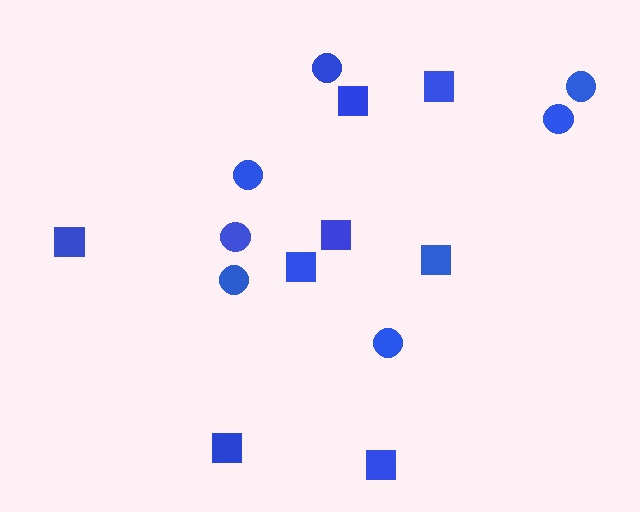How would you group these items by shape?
There are 2 groups: one group of squares (8) and one group of circles (7).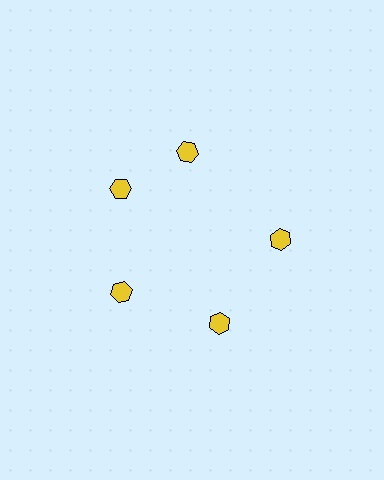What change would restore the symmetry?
The symmetry would be restored by rotating it back into even spacing with its neighbors so that all 5 hexagons sit at equal angles and equal distance from the center.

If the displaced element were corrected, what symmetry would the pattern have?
It would have 5-fold rotational symmetry — the pattern would map onto itself every 72 degrees.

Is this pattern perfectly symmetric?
No. The 5 yellow hexagons are arranged in a ring, but one element near the 1 o'clock position is rotated out of alignment along the ring, breaking the 5-fold rotational symmetry.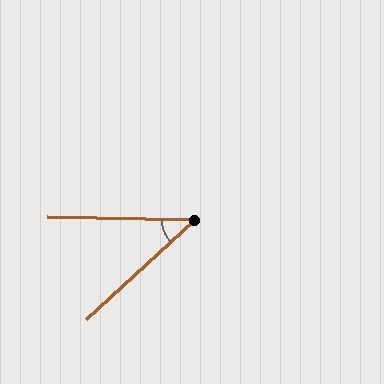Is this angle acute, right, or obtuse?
It is acute.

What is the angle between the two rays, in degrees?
Approximately 44 degrees.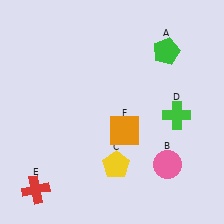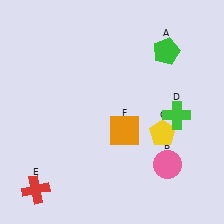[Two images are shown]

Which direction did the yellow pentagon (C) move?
The yellow pentagon (C) moved right.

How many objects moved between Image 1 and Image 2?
1 object moved between the two images.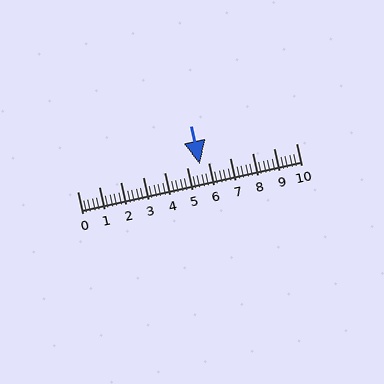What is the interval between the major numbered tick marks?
The major tick marks are spaced 1 units apart.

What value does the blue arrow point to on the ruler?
The blue arrow points to approximately 5.6.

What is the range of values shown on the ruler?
The ruler shows values from 0 to 10.